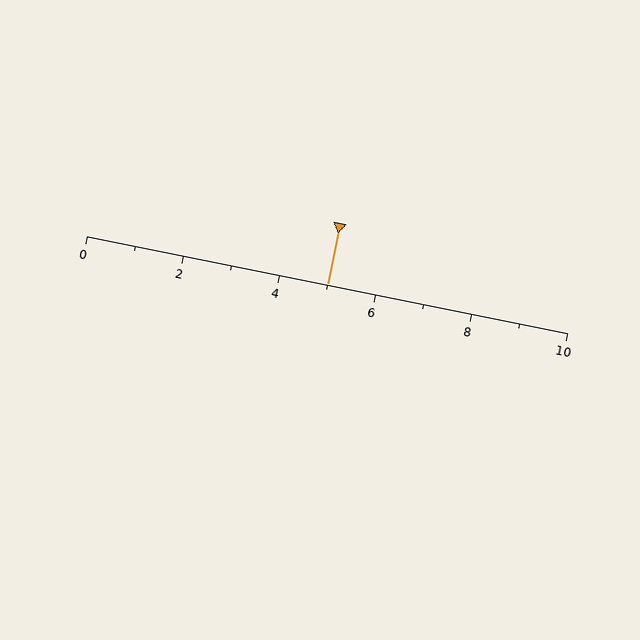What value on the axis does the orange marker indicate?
The marker indicates approximately 5.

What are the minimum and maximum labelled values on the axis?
The axis runs from 0 to 10.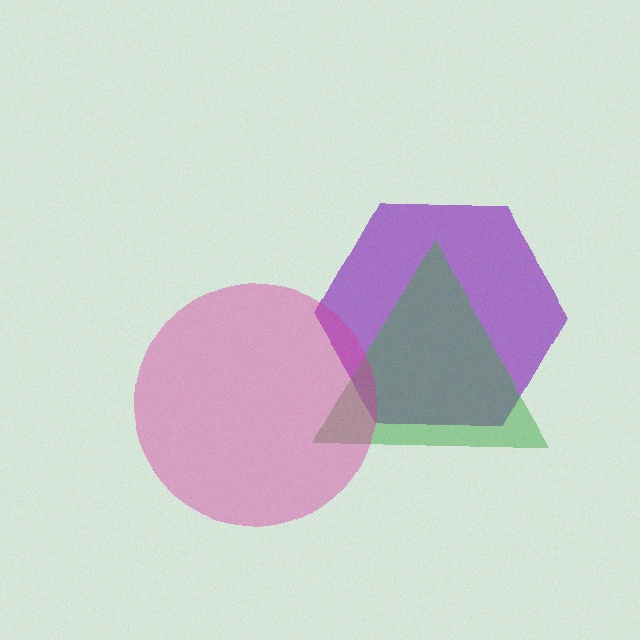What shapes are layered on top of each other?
The layered shapes are: a purple hexagon, a green triangle, a magenta circle.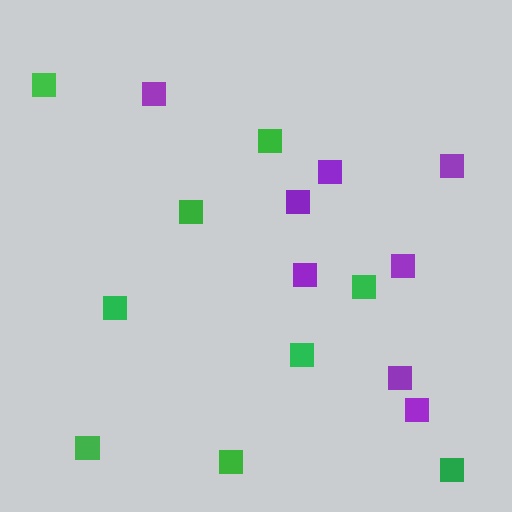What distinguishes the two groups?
There are 2 groups: one group of green squares (9) and one group of purple squares (8).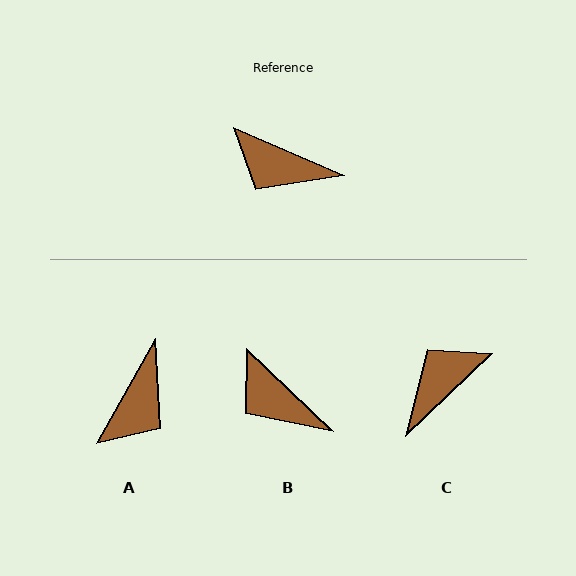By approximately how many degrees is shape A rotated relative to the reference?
Approximately 84 degrees counter-clockwise.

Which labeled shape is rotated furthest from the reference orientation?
C, about 113 degrees away.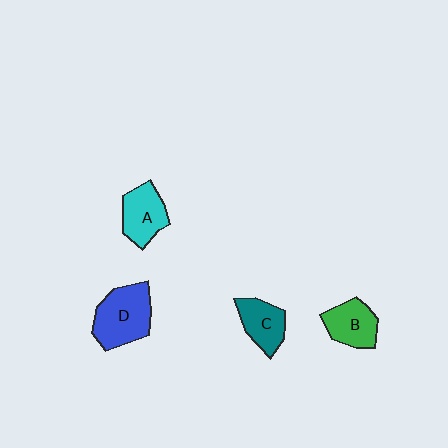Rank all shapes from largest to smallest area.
From largest to smallest: D (blue), A (cyan), B (green), C (teal).